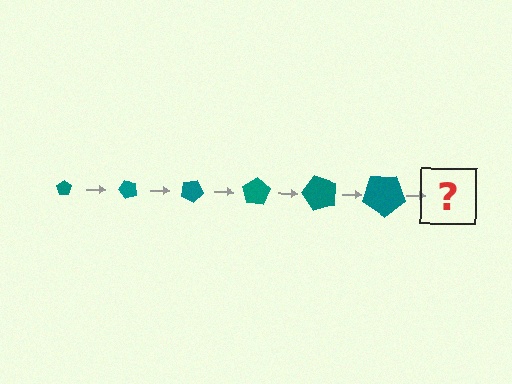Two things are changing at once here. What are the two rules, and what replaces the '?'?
The two rules are that the pentagon grows larger each step and it rotates 50 degrees each step. The '?' should be a pentagon, larger than the previous one and rotated 300 degrees from the start.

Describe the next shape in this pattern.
It should be a pentagon, larger than the previous one and rotated 300 degrees from the start.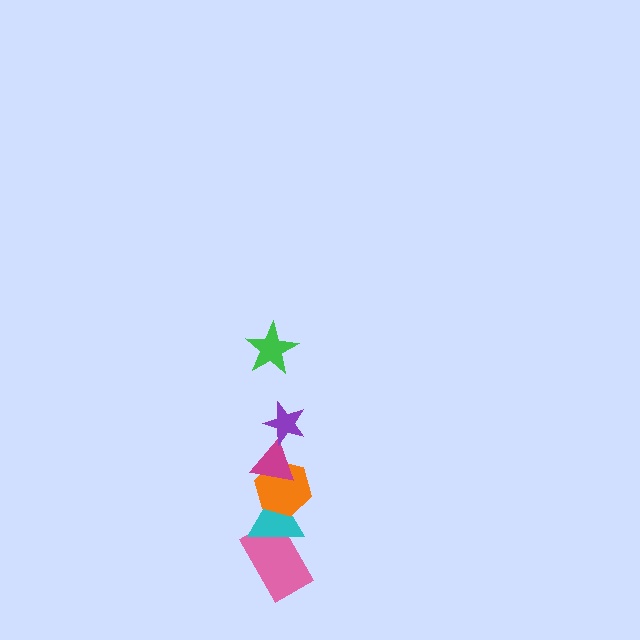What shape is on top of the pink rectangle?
The cyan triangle is on top of the pink rectangle.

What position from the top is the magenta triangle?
The magenta triangle is 3rd from the top.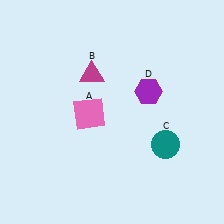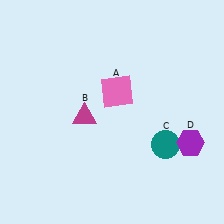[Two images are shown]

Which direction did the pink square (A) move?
The pink square (A) moved right.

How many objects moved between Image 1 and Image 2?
3 objects moved between the two images.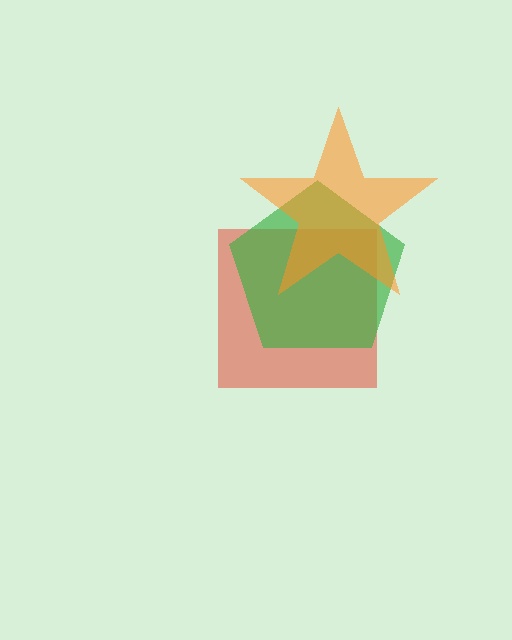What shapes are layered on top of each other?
The layered shapes are: a red square, a green pentagon, an orange star.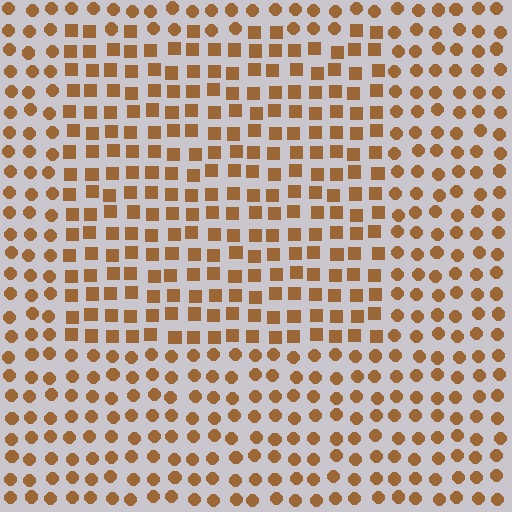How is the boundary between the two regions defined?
The boundary is defined by a change in element shape: squares inside vs. circles outside. All elements share the same color and spacing.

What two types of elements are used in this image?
The image uses squares inside the rectangle region and circles outside it.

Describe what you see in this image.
The image is filled with small brown elements arranged in a uniform grid. A rectangle-shaped region contains squares, while the surrounding area contains circles. The boundary is defined purely by the change in element shape.